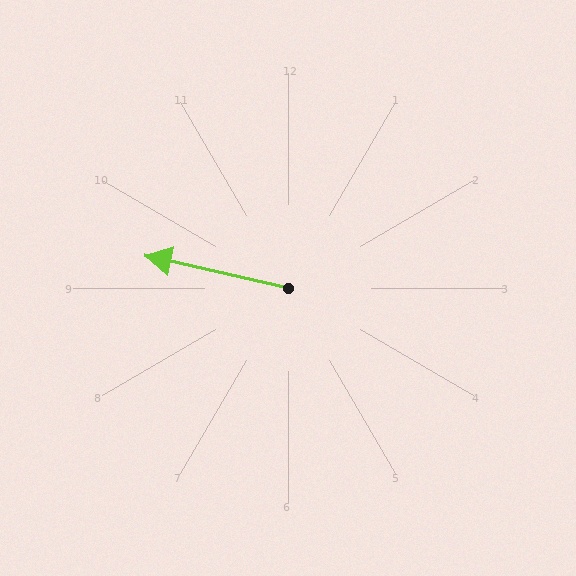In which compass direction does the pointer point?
West.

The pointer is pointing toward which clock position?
Roughly 9 o'clock.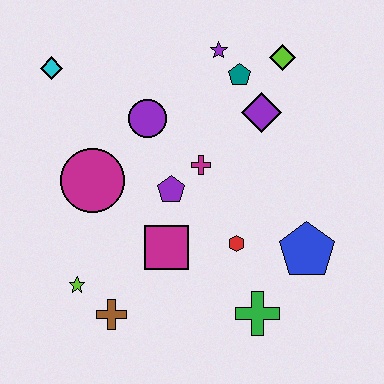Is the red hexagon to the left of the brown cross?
No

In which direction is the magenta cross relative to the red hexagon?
The magenta cross is above the red hexagon.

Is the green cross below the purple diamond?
Yes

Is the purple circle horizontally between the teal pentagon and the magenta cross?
No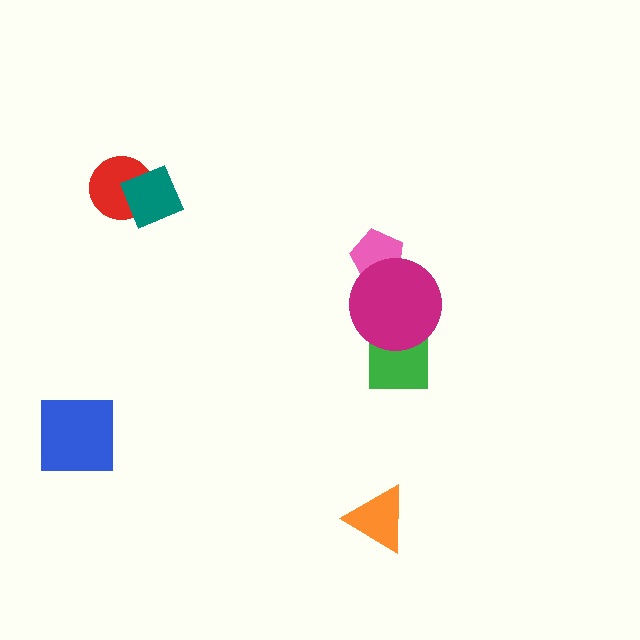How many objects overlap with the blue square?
0 objects overlap with the blue square.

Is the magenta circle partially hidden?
No, no other shape covers it.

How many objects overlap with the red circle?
1 object overlaps with the red circle.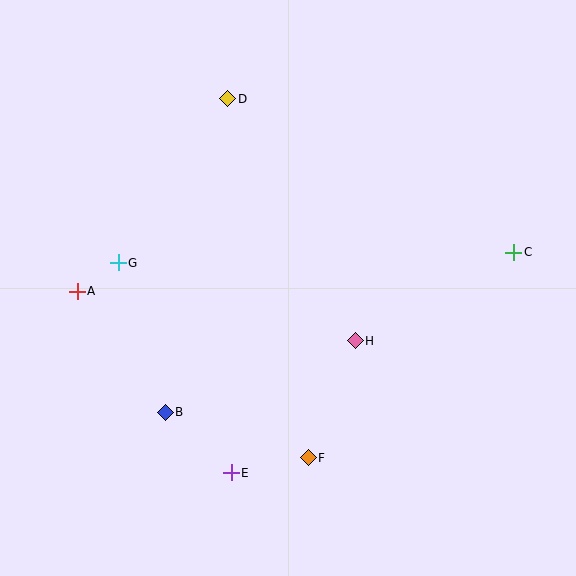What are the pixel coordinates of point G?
Point G is at (118, 263).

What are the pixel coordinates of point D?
Point D is at (228, 99).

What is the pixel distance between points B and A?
The distance between B and A is 150 pixels.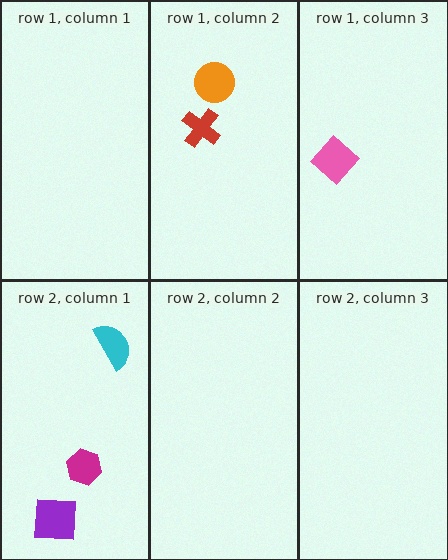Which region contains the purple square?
The row 2, column 1 region.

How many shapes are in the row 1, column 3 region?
1.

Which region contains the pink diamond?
The row 1, column 3 region.